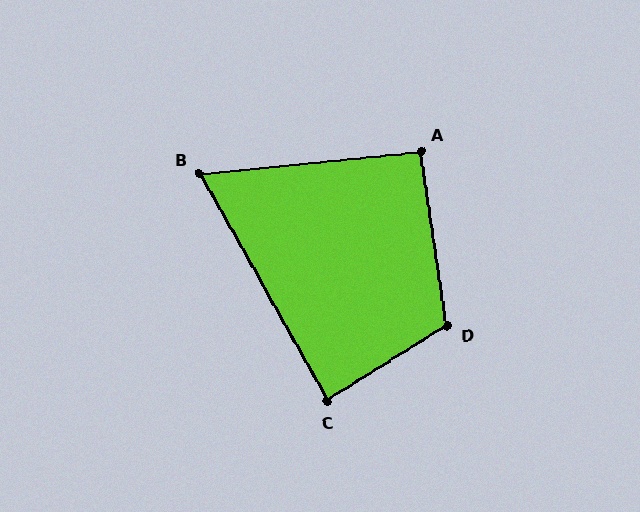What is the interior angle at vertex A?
Approximately 93 degrees (approximately right).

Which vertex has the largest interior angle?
D, at approximately 113 degrees.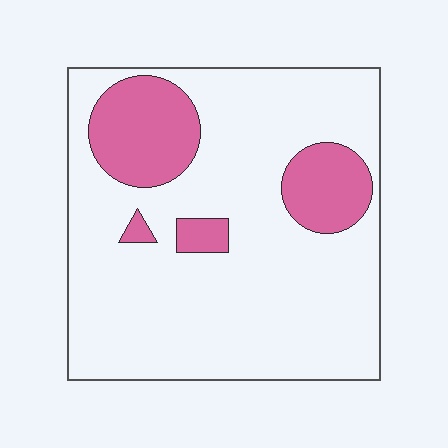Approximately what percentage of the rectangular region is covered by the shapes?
Approximately 20%.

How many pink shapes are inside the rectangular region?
4.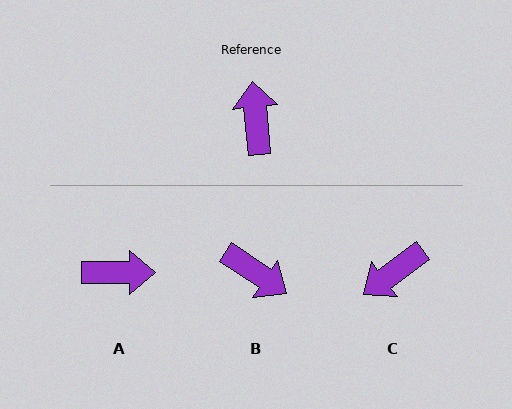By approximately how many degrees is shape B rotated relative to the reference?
Approximately 129 degrees clockwise.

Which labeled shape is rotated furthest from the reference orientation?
B, about 129 degrees away.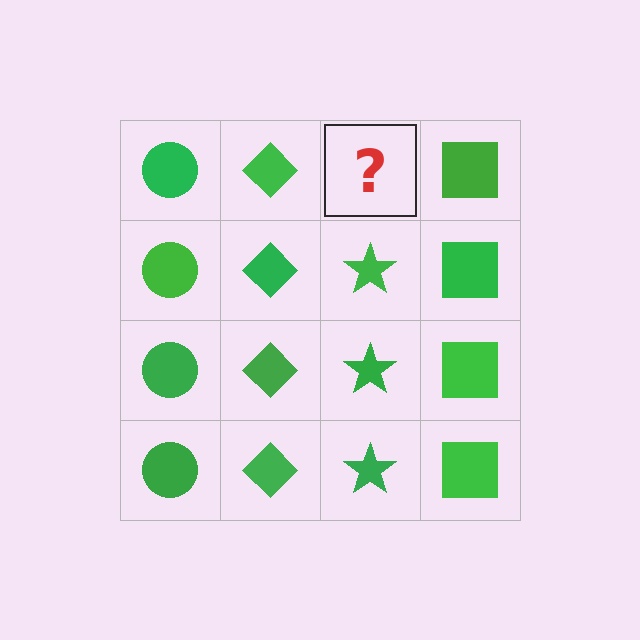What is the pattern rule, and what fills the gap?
The rule is that each column has a consistent shape. The gap should be filled with a green star.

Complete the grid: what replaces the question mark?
The question mark should be replaced with a green star.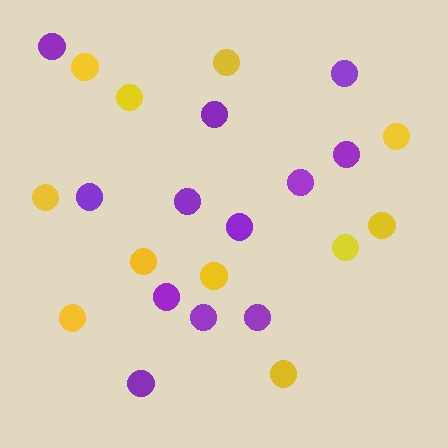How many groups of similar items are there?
There are 2 groups: one group of yellow circles (11) and one group of purple circles (12).